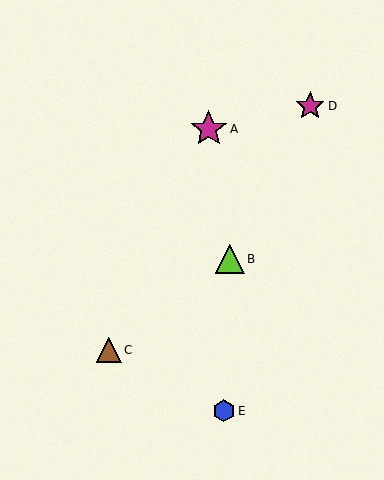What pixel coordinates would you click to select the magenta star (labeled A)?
Click at (209, 129) to select the magenta star A.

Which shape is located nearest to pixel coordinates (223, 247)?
The lime triangle (labeled B) at (230, 259) is nearest to that location.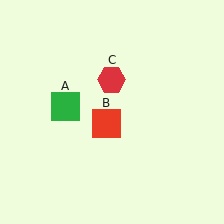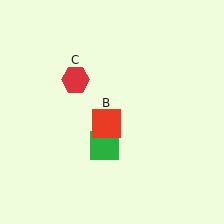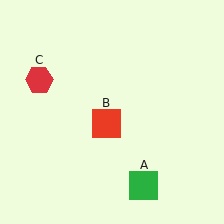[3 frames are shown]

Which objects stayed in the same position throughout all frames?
Red square (object B) remained stationary.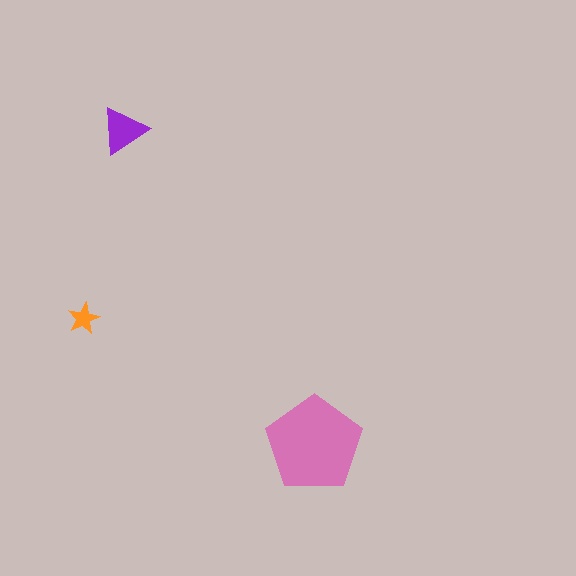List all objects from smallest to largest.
The orange star, the purple triangle, the pink pentagon.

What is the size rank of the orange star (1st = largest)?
3rd.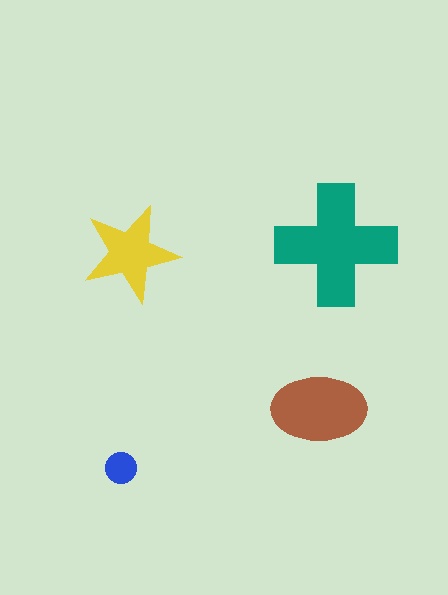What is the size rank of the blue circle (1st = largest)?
4th.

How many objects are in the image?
There are 4 objects in the image.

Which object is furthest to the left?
The blue circle is leftmost.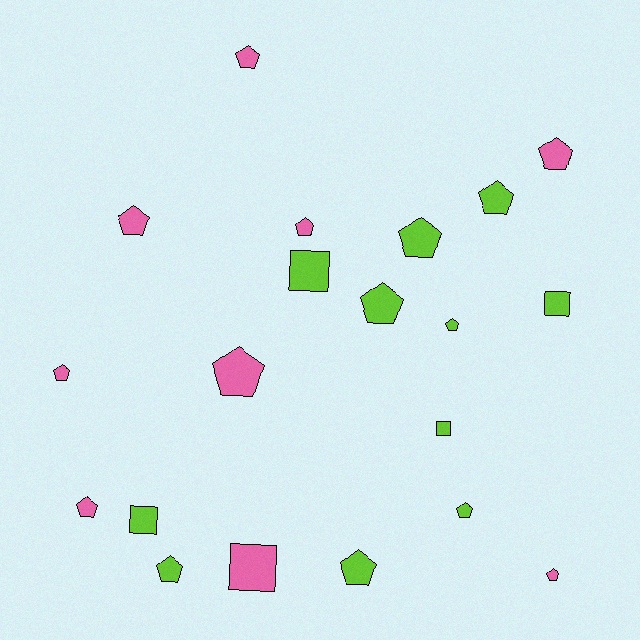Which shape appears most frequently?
Pentagon, with 15 objects.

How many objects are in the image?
There are 20 objects.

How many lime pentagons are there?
There are 7 lime pentagons.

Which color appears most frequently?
Lime, with 11 objects.